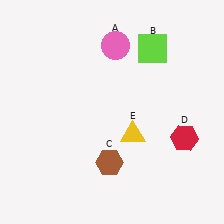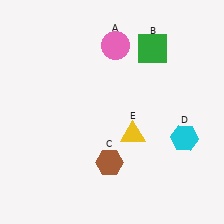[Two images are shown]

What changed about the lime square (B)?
In Image 1, B is lime. In Image 2, it changed to green.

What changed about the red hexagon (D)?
In Image 1, D is red. In Image 2, it changed to cyan.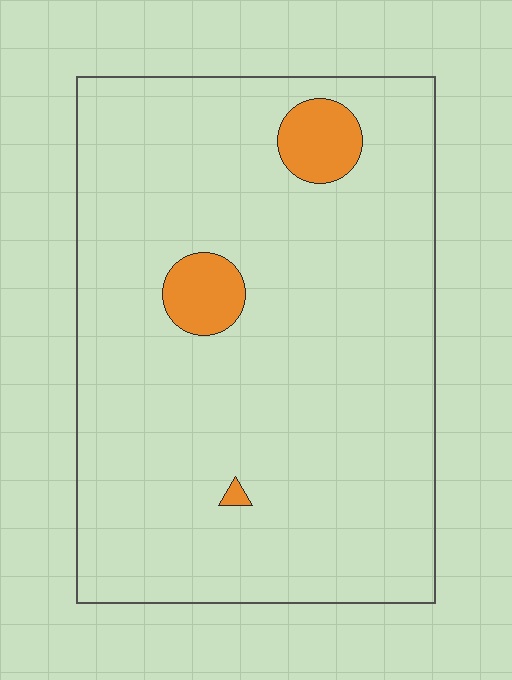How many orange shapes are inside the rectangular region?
3.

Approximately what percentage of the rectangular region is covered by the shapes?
Approximately 5%.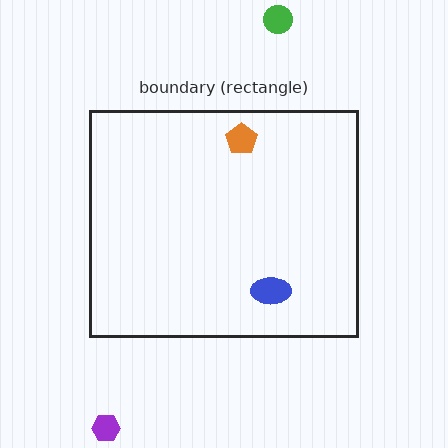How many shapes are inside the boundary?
2 inside, 2 outside.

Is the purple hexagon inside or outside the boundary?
Outside.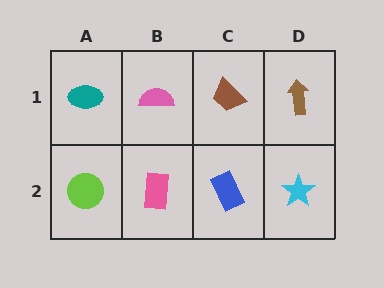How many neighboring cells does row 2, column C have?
3.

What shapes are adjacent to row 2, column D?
A brown arrow (row 1, column D), a blue rectangle (row 2, column C).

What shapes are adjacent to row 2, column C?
A brown trapezoid (row 1, column C), a pink rectangle (row 2, column B), a cyan star (row 2, column D).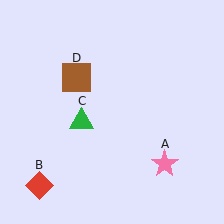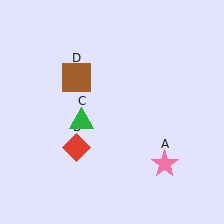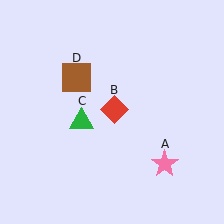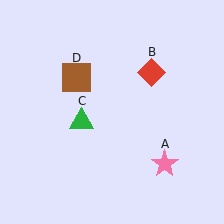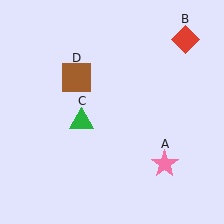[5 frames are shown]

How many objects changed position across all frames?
1 object changed position: red diamond (object B).